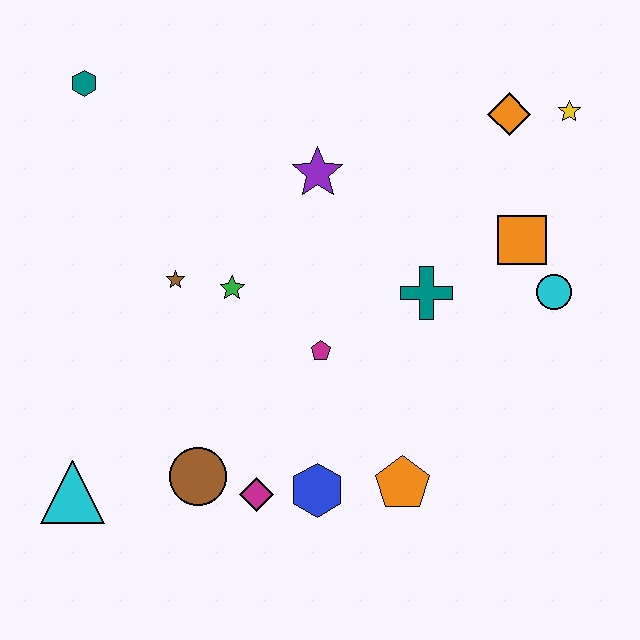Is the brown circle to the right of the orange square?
No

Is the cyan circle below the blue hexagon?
No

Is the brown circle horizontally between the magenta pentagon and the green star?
No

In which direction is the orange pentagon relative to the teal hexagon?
The orange pentagon is below the teal hexagon.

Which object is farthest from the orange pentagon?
The teal hexagon is farthest from the orange pentagon.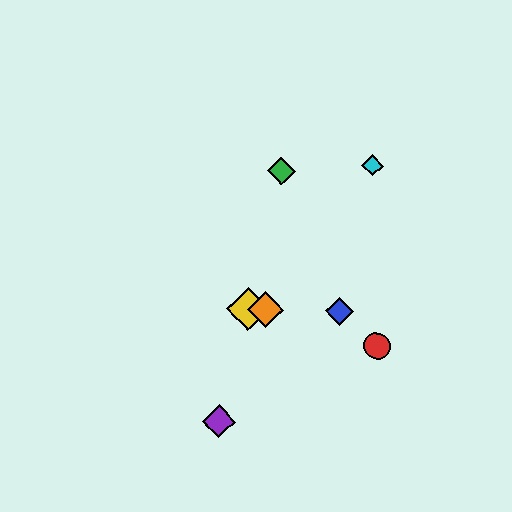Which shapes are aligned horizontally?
The blue diamond, the yellow diamond, the orange diamond are aligned horizontally.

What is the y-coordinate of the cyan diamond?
The cyan diamond is at y≈165.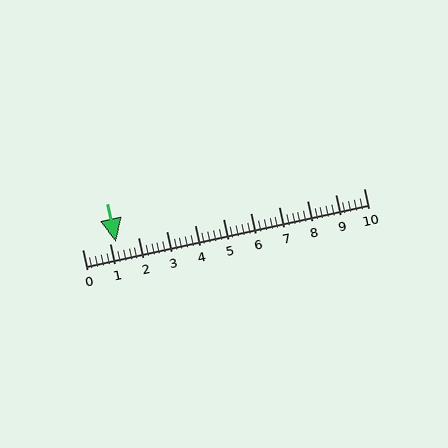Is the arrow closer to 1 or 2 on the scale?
The arrow is closer to 1.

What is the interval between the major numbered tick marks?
The major tick marks are spaced 1 units apart.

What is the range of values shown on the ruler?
The ruler shows values from 0 to 10.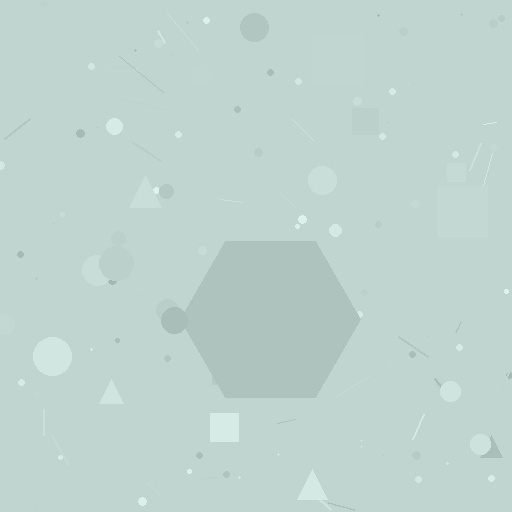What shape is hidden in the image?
A hexagon is hidden in the image.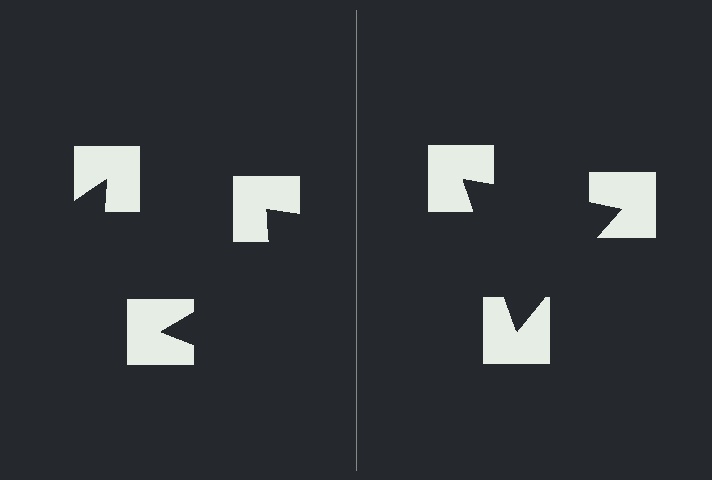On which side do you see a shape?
An illusory triangle appears on the right side. On the left side the wedge cuts are rotated, so no coherent shape forms.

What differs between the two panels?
The notched squares are positioned identically on both sides; only the wedge orientations differ. On the right they align to a triangle; on the left they are misaligned.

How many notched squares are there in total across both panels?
6 — 3 on each side.